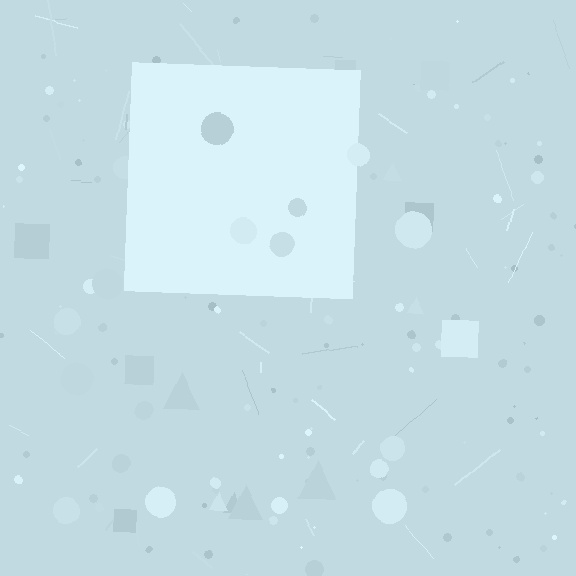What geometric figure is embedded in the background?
A square is embedded in the background.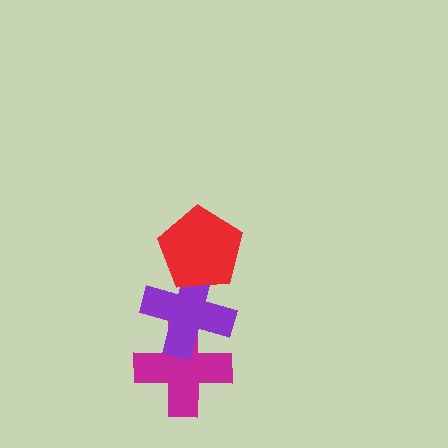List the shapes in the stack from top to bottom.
From top to bottom: the red pentagon, the purple cross, the magenta cross.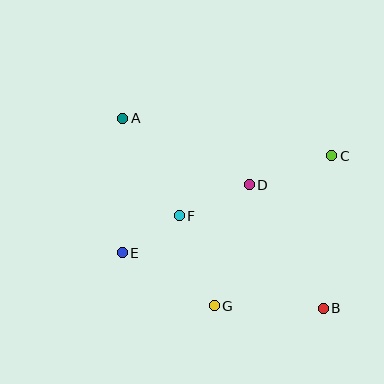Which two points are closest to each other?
Points E and F are closest to each other.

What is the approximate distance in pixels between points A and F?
The distance between A and F is approximately 113 pixels.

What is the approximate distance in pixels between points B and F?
The distance between B and F is approximately 171 pixels.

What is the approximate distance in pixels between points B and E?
The distance between B and E is approximately 209 pixels.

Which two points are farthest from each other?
Points A and B are farthest from each other.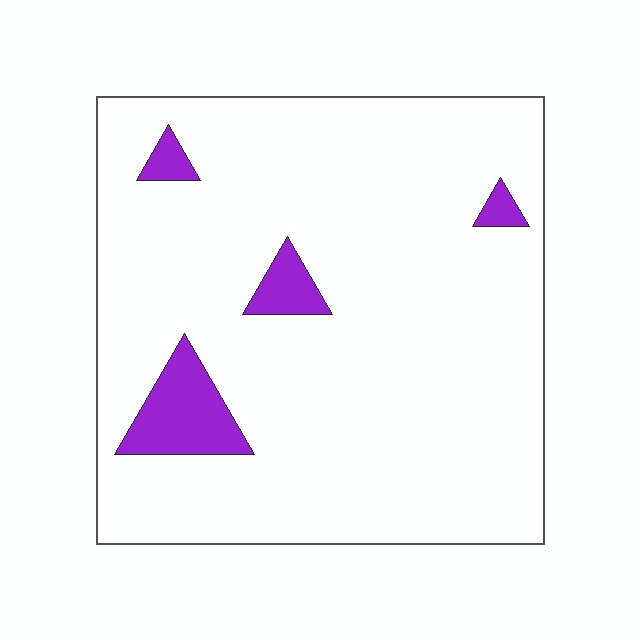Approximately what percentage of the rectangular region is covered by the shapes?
Approximately 10%.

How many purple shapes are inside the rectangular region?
4.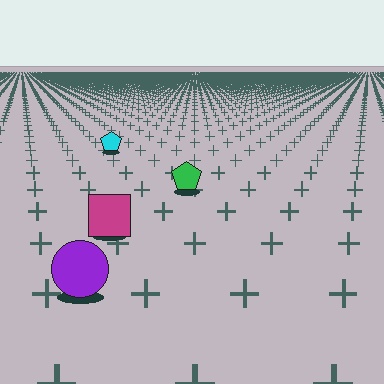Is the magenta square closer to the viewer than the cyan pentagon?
Yes. The magenta square is closer — you can tell from the texture gradient: the ground texture is coarser near it.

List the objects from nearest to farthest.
From nearest to farthest: the purple circle, the magenta square, the green pentagon, the cyan pentagon.